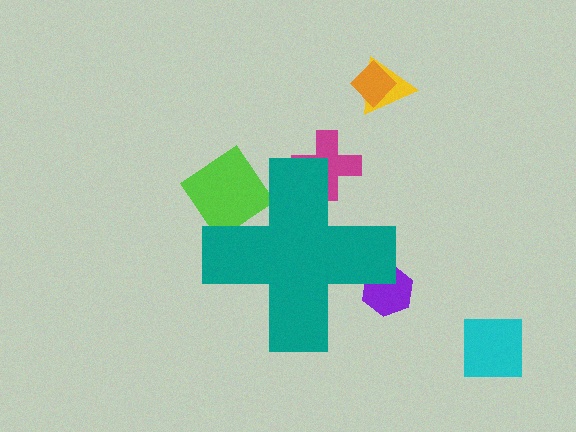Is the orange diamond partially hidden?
No, the orange diamond is fully visible.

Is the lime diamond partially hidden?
Yes, the lime diamond is partially hidden behind the teal cross.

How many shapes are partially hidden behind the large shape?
3 shapes are partially hidden.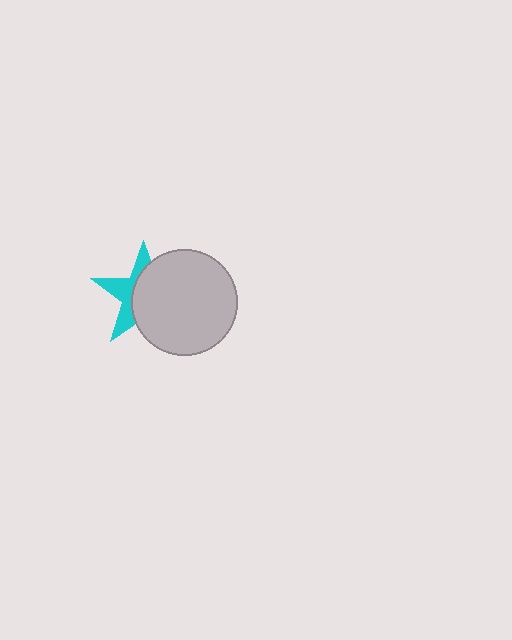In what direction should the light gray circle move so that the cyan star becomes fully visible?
The light gray circle should move right. That is the shortest direction to clear the overlap and leave the cyan star fully visible.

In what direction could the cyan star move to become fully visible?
The cyan star could move left. That would shift it out from behind the light gray circle entirely.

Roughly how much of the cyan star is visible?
A small part of it is visible (roughly 40%).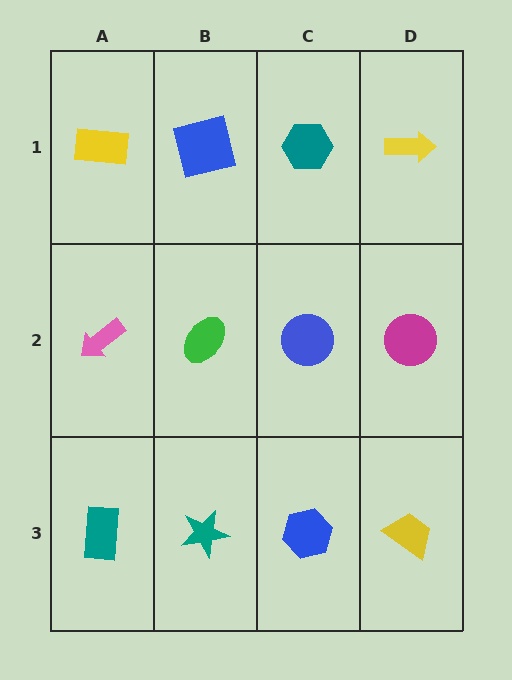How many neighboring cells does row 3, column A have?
2.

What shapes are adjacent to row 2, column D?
A yellow arrow (row 1, column D), a yellow trapezoid (row 3, column D), a blue circle (row 2, column C).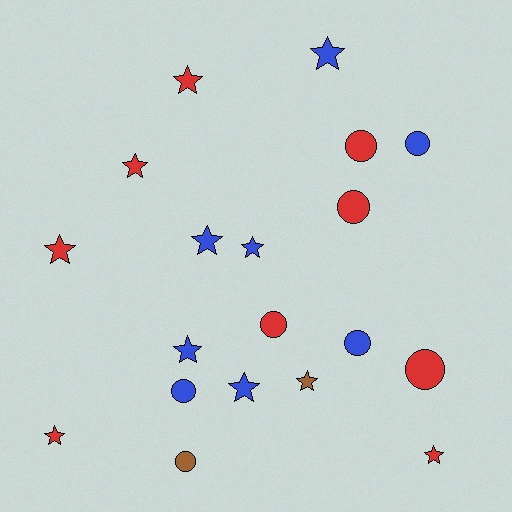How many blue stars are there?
There are 5 blue stars.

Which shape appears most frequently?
Star, with 11 objects.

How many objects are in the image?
There are 19 objects.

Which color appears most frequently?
Red, with 9 objects.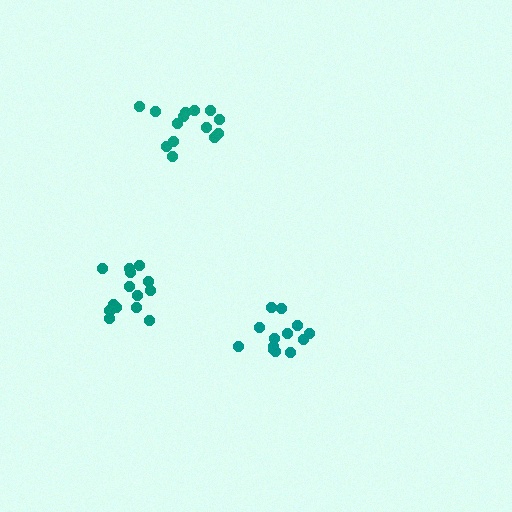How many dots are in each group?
Group 1: 13 dots, Group 2: 15 dots, Group 3: 14 dots (42 total).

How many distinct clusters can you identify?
There are 3 distinct clusters.